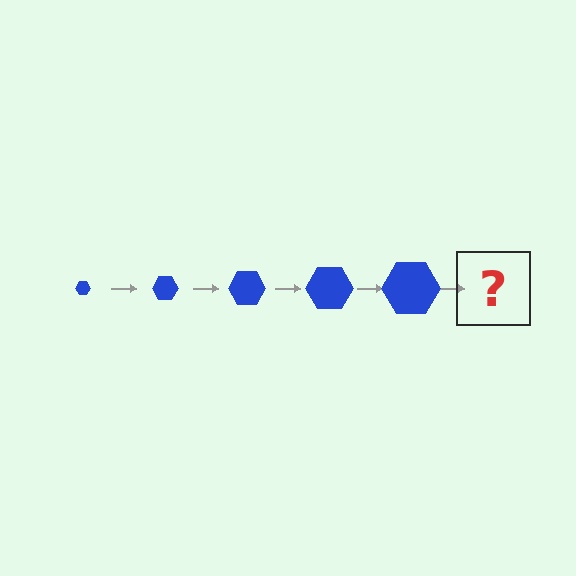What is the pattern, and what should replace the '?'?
The pattern is that the hexagon gets progressively larger each step. The '?' should be a blue hexagon, larger than the previous one.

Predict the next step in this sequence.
The next step is a blue hexagon, larger than the previous one.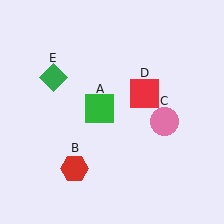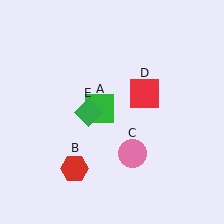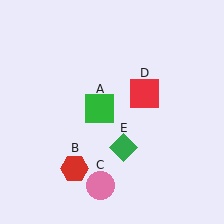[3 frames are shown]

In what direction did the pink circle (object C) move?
The pink circle (object C) moved down and to the left.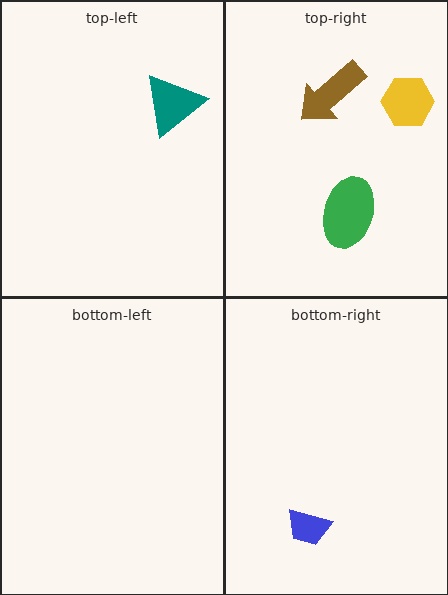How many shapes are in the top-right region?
3.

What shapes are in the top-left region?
The teal triangle.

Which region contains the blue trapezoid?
The bottom-right region.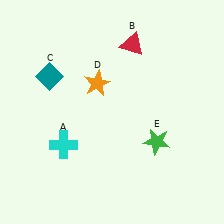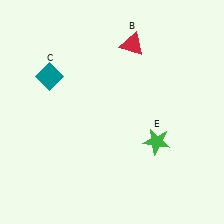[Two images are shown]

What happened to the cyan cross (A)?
The cyan cross (A) was removed in Image 2. It was in the bottom-left area of Image 1.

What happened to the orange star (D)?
The orange star (D) was removed in Image 2. It was in the top-left area of Image 1.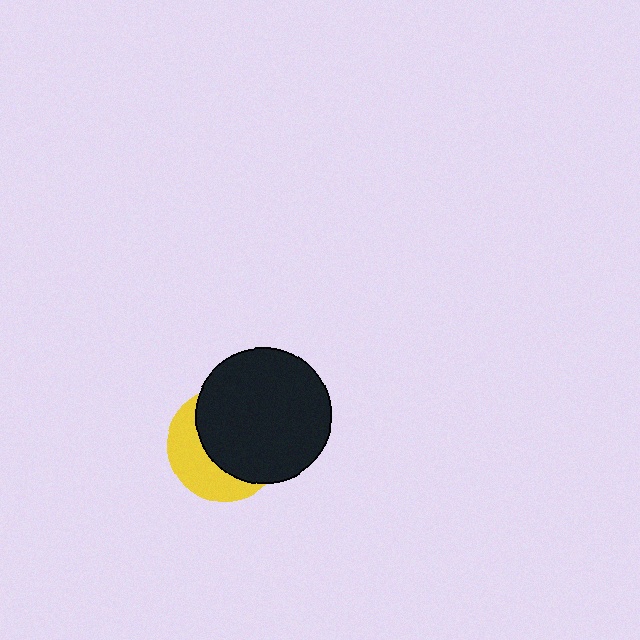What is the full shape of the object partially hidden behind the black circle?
The partially hidden object is a yellow circle.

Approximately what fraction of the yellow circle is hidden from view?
Roughly 62% of the yellow circle is hidden behind the black circle.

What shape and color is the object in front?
The object in front is a black circle.